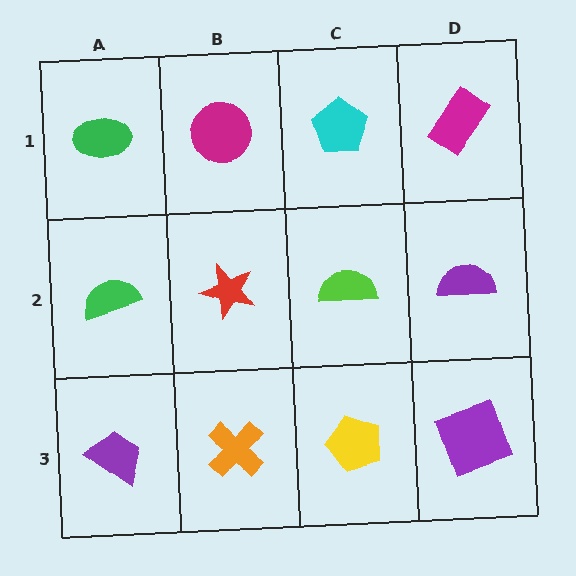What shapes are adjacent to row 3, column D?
A purple semicircle (row 2, column D), a yellow pentagon (row 3, column C).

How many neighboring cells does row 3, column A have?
2.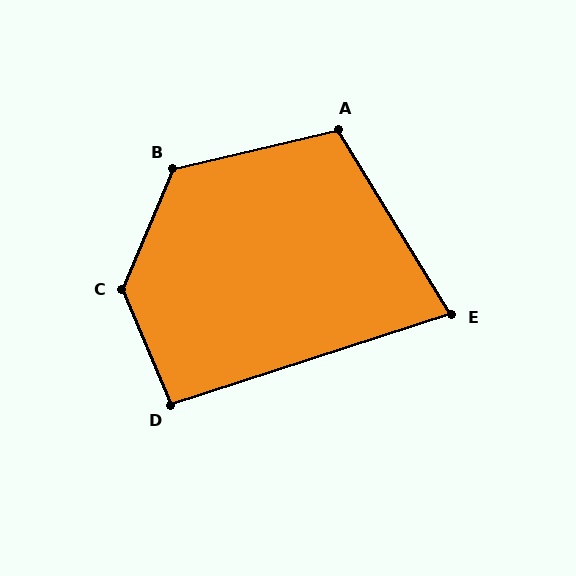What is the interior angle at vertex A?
Approximately 108 degrees (obtuse).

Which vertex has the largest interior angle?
C, at approximately 135 degrees.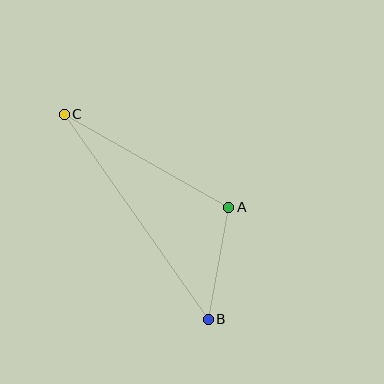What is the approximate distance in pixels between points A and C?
The distance between A and C is approximately 189 pixels.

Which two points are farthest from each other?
Points B and C are farthest from each other.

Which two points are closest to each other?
Points A and B are closest to each other.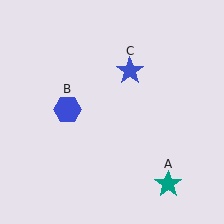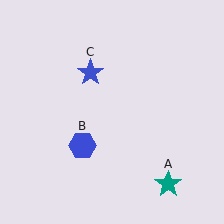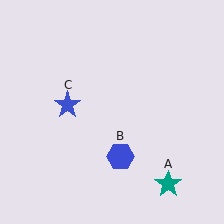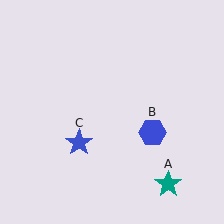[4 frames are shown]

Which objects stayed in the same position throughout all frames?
Teal star (object A) remained stationary.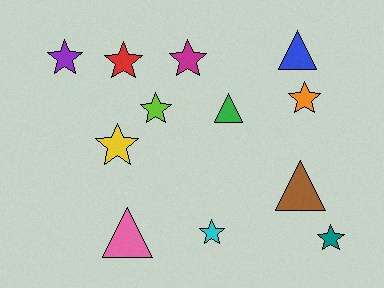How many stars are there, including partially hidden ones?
There are 8 stars.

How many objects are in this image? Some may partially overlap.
There are 12 objects.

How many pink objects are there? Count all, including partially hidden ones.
There is 1 pink object.